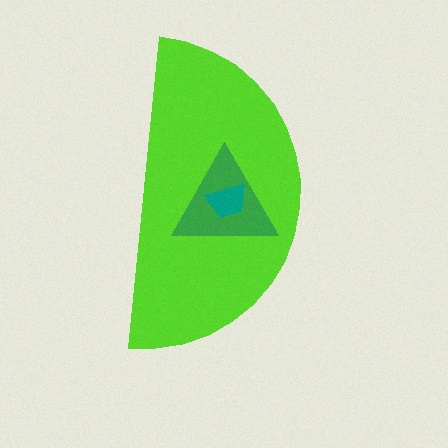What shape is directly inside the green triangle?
The teal trapezoid.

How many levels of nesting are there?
3.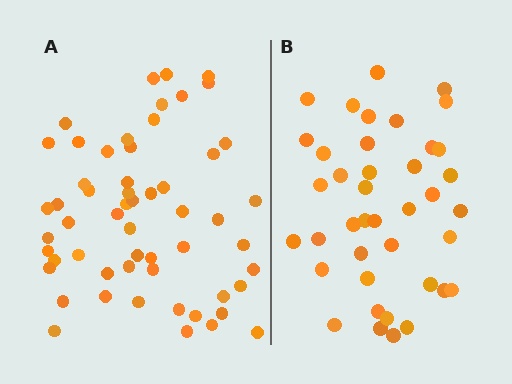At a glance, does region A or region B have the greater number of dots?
Region A (the left region) has more dots.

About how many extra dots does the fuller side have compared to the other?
Region A has approximately 15 more dots than region B.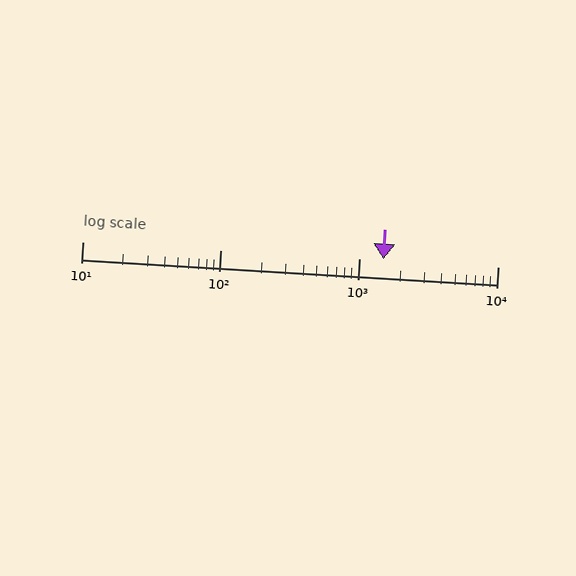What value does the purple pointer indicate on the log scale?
The pointer indicates approximately 1500.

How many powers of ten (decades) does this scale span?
The scale spans 3 decades, from 10 to 10000.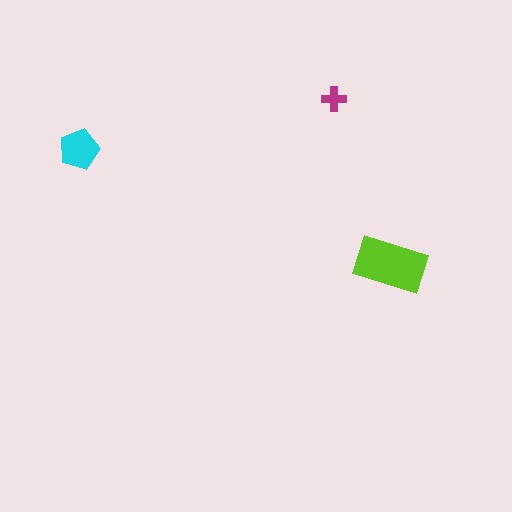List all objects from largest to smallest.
The lime rectangle, the cyan pentagon, the magenta cross.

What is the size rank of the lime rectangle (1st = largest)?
1st.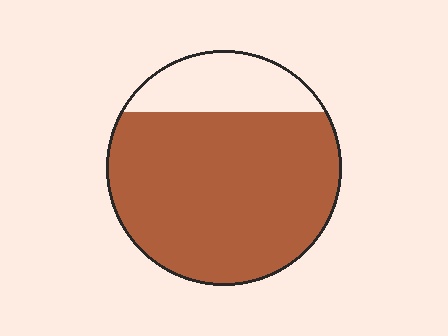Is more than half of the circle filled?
Yes.